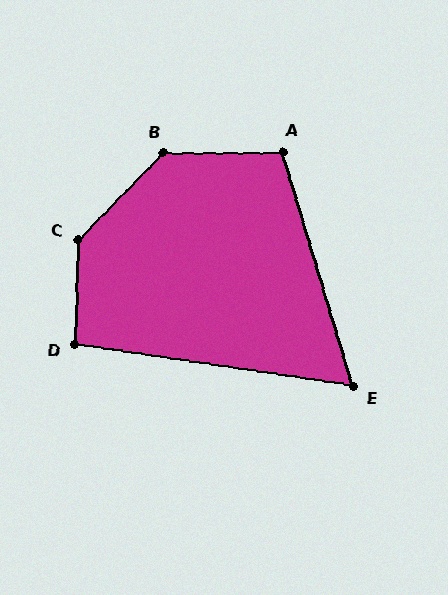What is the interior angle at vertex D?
Approximately 96 degrees (obtuse).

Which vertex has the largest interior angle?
C, at approximately 138 degrees.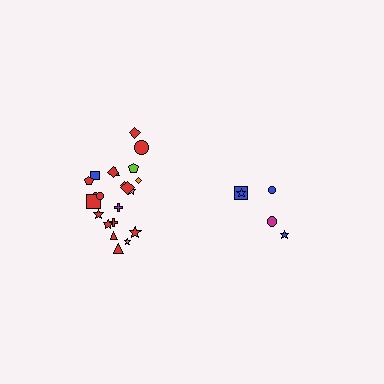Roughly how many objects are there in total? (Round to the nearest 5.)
Roughly 25 objects in total.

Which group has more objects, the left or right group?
The left group.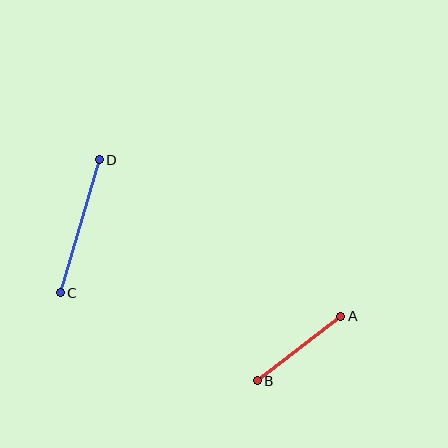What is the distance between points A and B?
The distance is approximately 106 pixels.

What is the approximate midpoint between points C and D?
The midpoint is at approximately (80, 226) pixels.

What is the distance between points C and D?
The distance is approximately 139 pixels.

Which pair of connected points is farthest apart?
Points C and D are farthest apart.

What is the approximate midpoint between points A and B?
The midpoint is at approximately (299, 349) pixels.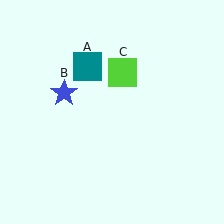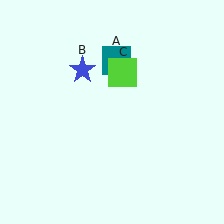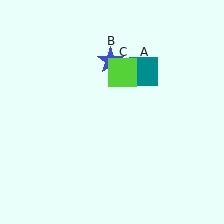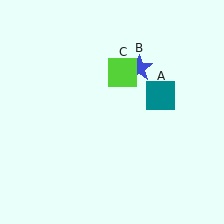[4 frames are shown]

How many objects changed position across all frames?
2 objects changed position: teal square (object A), blue star (object B).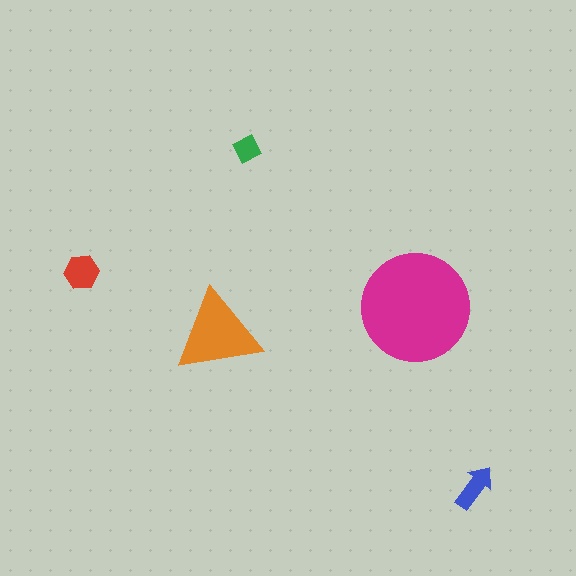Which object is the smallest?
The green diamond.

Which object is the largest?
The magenta circle.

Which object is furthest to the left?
The red hexagon is leftmost.